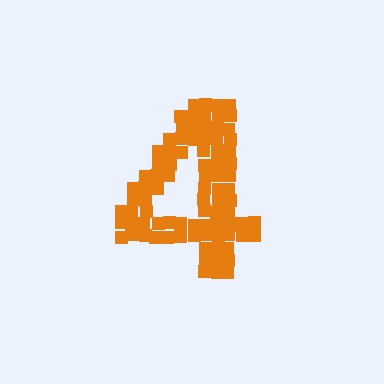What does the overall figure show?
The overall figure shows the digit 4.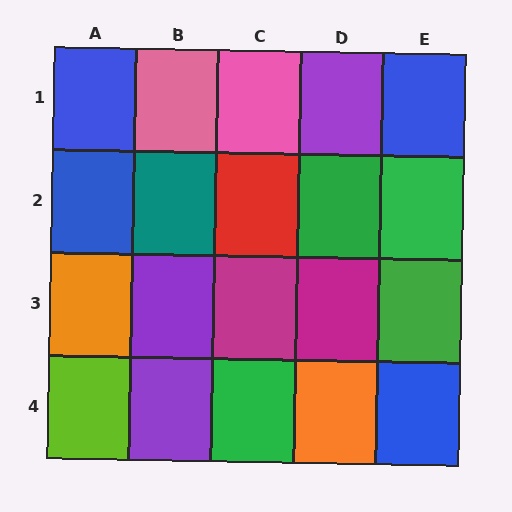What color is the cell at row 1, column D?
Purple.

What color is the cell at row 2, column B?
Teal.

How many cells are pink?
2 cells are pink.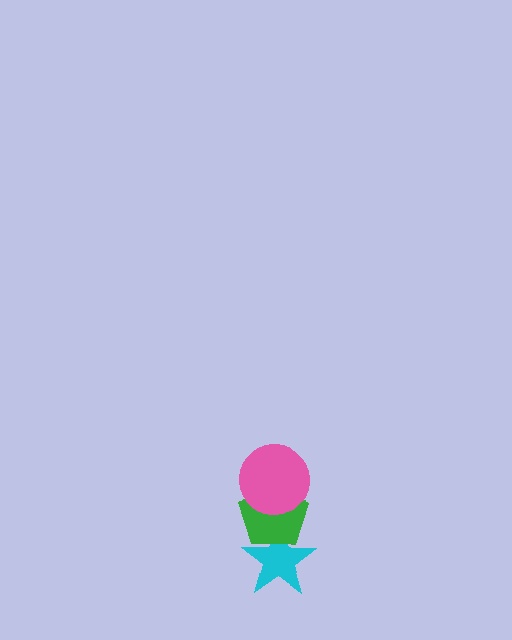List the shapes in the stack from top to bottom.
From top to bottom: the pink circle, the green pentagon, the cyan star.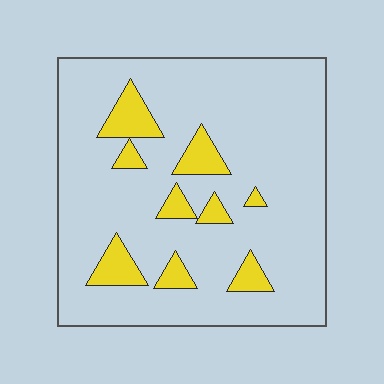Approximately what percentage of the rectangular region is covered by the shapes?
Approximately 15%.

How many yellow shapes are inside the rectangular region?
9.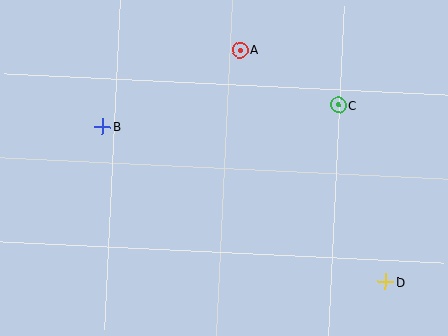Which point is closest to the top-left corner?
Point B is closest to the top-left corner.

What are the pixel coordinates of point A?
Point A is at (240, 50).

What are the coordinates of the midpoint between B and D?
The midpoint between B and D is at (244, 204).